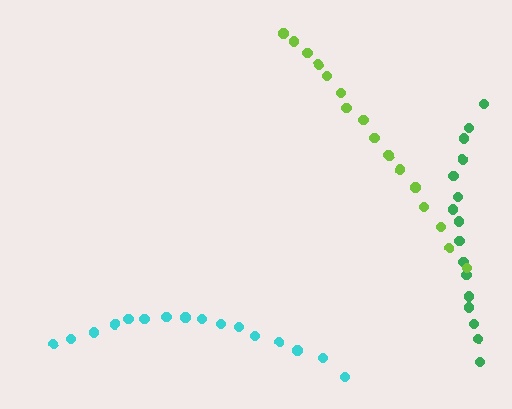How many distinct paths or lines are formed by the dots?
There are 3 distinct paths.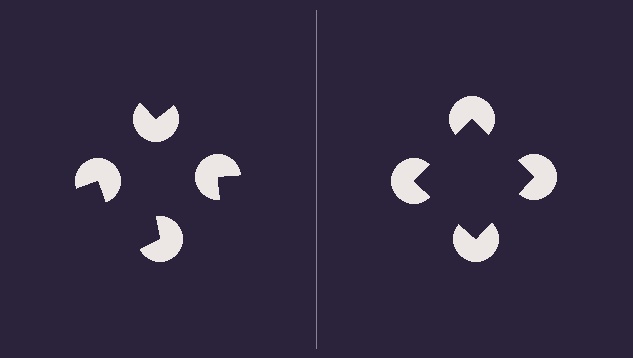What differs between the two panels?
The pac-man discs are positioned identically on both sides; only the wedge orientations differ. On the right they align to a square; on the left they are misaligned.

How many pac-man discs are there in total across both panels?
8 — 4 on each side.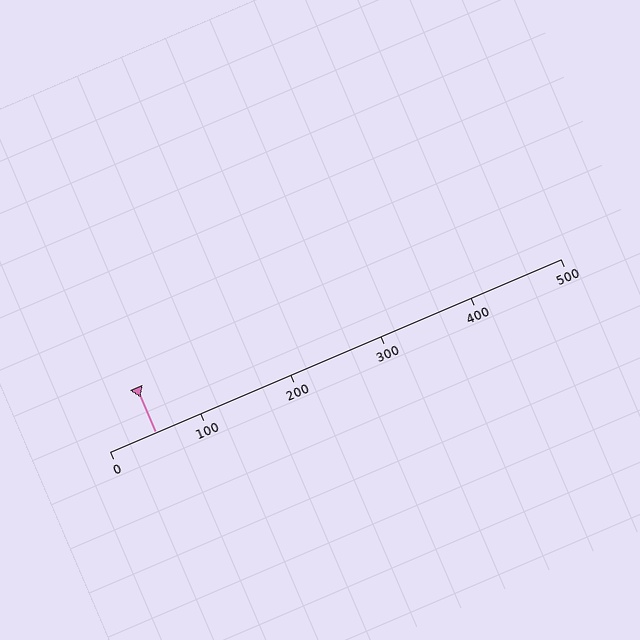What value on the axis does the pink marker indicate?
The marker indicates approximately 50.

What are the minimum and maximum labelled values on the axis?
The axis runs from 0 to 500.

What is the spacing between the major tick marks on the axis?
The major ticks are spaced 100 apart.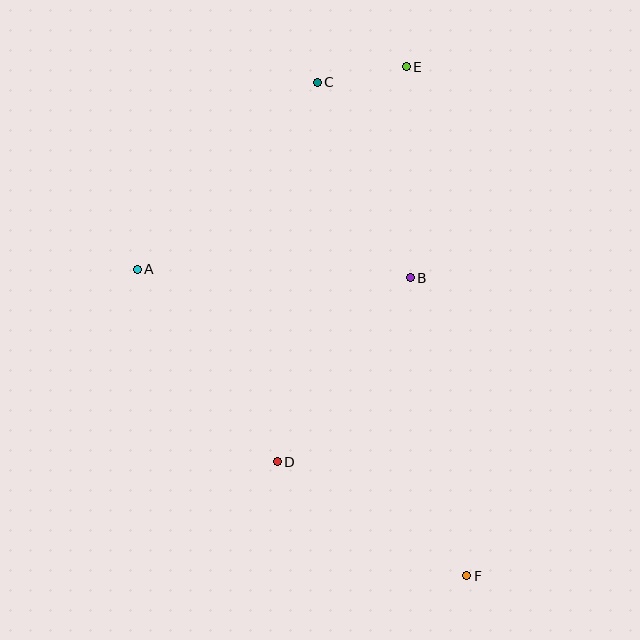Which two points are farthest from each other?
Points C and F are farthest from each other.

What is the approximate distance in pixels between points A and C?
The distance between A and C is approximately 259 pixels.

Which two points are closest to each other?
Points C and E are closest to each other.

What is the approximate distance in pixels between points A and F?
The distance between A and F is approximately 450 pixels.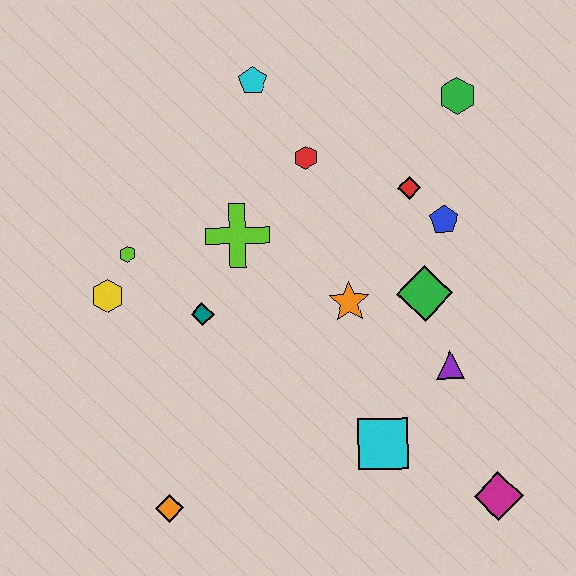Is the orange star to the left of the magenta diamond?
Yes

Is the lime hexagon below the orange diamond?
No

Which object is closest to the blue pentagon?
The red diamond is closest to the blue pentagon.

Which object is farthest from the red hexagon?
The magenta diamond is farthest from the red hexagon.